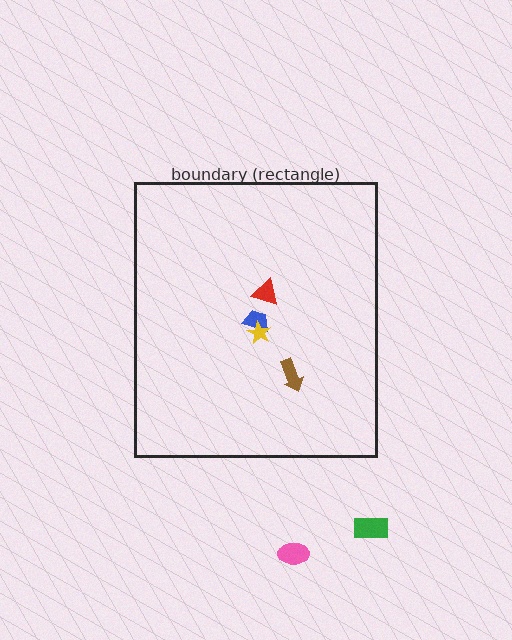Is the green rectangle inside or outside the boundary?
Outside.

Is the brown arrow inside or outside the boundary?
Inside.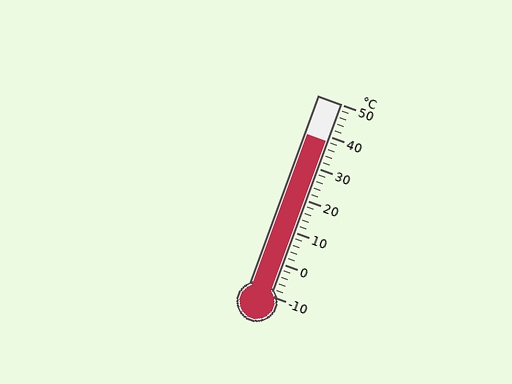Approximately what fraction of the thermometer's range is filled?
The thermometer is filled to approximately 80% of its range.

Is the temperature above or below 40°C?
The temperature is below 40°C.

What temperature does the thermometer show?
The thermometer shows approximately 38°C.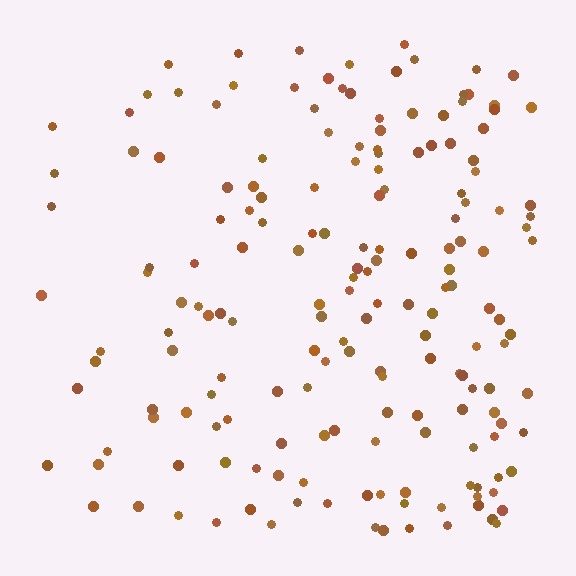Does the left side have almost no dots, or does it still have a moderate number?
Still a moderate number, just noticeably fewer than the right.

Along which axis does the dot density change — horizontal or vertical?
Horizontal.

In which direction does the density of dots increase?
From left to right, with the right side densest.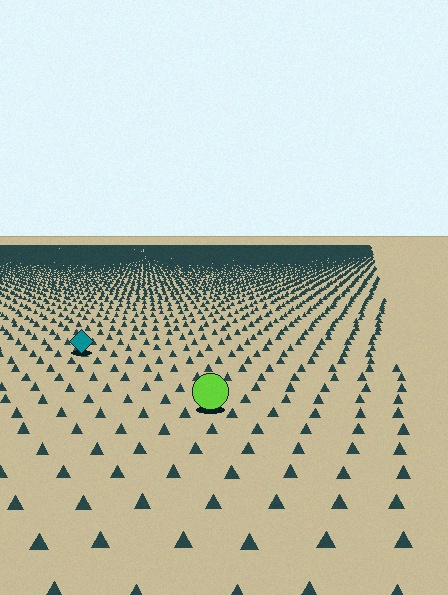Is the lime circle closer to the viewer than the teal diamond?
Yes. The lime circle is closer — you can tell from the texture gradient: the ground texture is coarser near it.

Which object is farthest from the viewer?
The teal diamond is farthest from the viewer. It appears smaller and the ground texture around it is denser.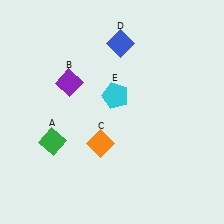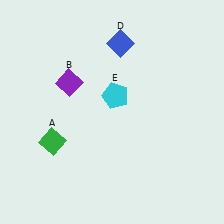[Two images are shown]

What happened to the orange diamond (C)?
The orange diamond (C) was removed in Image 2. It was in the bottom-left area of Image 1.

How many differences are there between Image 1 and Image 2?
There is 1 difference between the two images.